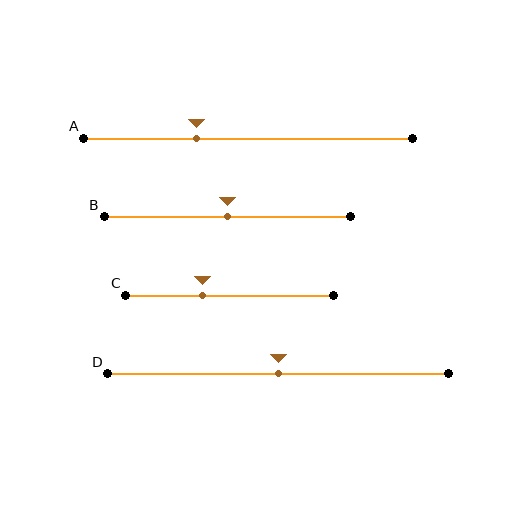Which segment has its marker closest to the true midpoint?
Segment B has its marker closest to the true midpoint.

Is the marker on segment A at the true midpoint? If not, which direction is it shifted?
No, the marker on segment A is shifted to the left by about 16% of the segment length.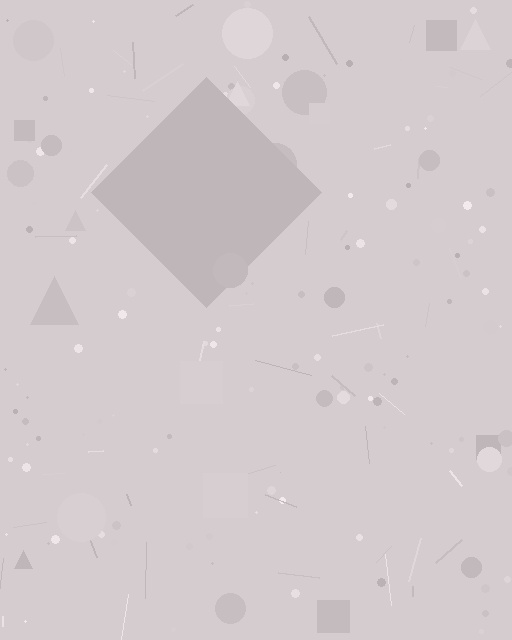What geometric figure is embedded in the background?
A diamond is embedded in the background.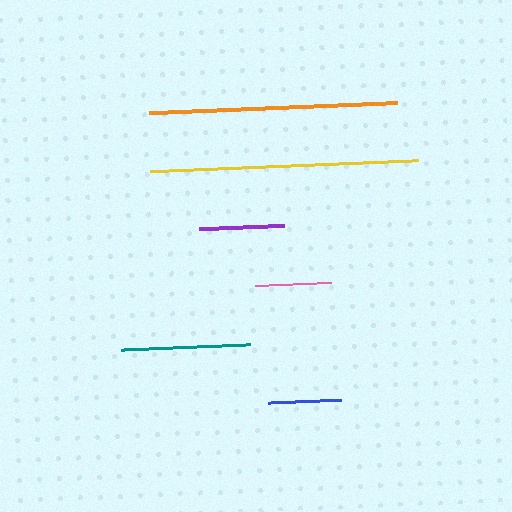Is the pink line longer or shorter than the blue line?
The pink line is longer than the blue line.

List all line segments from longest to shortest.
From longest to shortest: yellow, orange, teal, purple, pink, blue.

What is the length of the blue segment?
The blue segment is approximately 73 pixels long.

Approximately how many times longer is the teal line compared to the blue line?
The teal line is approximately 1.8 times the length of the blue line.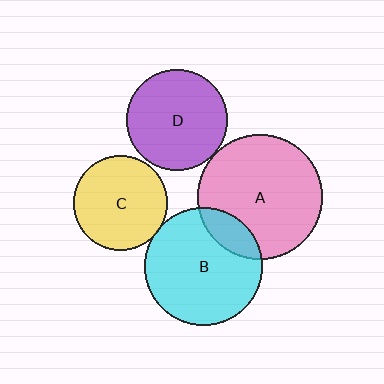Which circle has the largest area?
Circle A (pink).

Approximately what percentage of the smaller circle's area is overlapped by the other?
Approximately 15%.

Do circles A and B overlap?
Yes.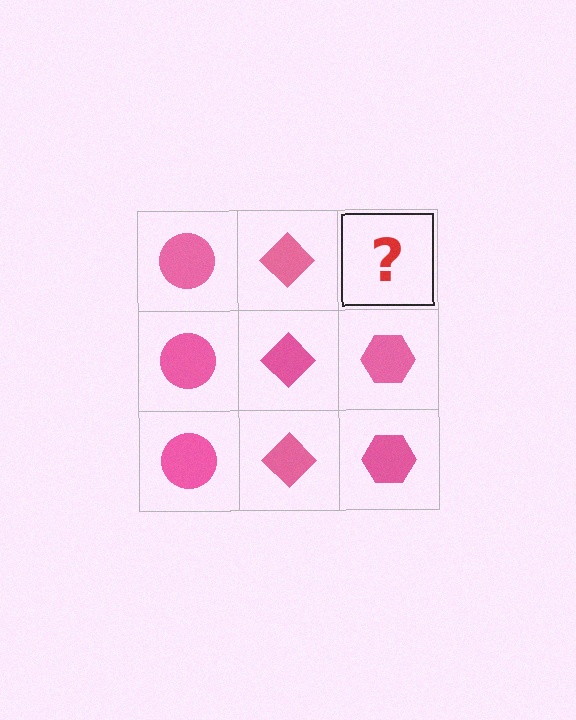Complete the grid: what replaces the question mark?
The question mark should be replaced with a pink hexagon.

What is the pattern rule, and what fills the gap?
The rule is that each column has a consistent shape. The gap should be filled with a pink hexagon.